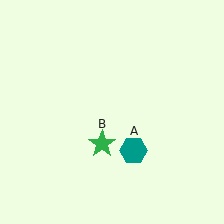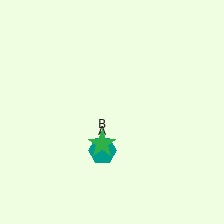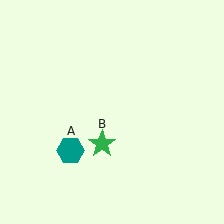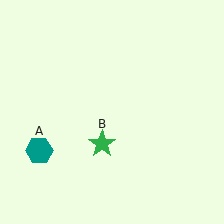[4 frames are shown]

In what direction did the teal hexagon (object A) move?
The teal hexagon (object A) moved left.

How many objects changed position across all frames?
1 object changed position: teal hexagon (object A).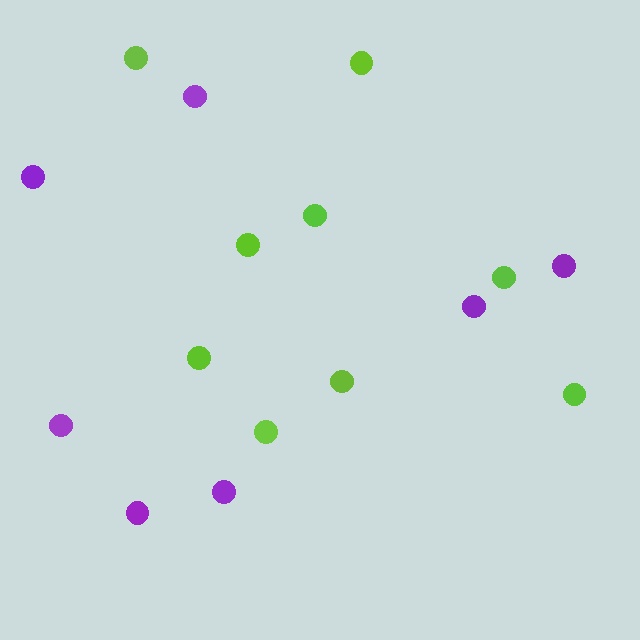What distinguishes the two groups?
There are 2 groups: one group of lime circles (9) and one group of purple circles (7).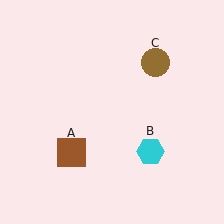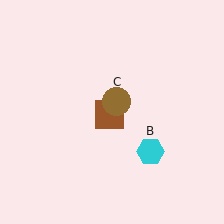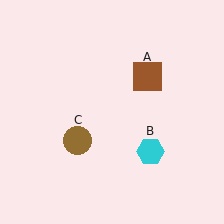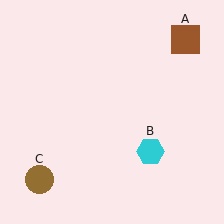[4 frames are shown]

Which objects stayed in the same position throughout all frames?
Cyan hexagon (object B) remained stationary.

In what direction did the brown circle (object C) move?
The brown circle (object C) moved down and to the left.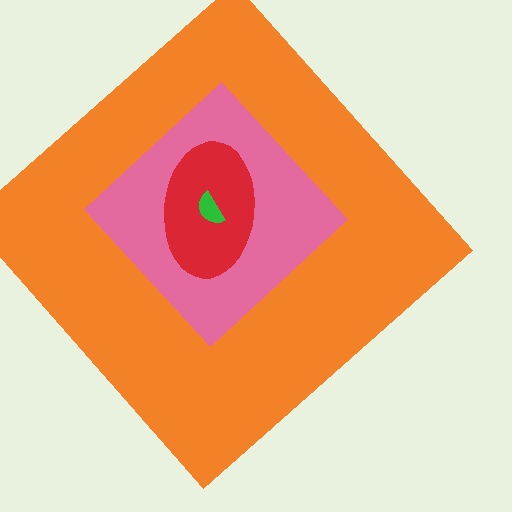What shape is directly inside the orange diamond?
The pink diamond.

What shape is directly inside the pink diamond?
The red ellipse.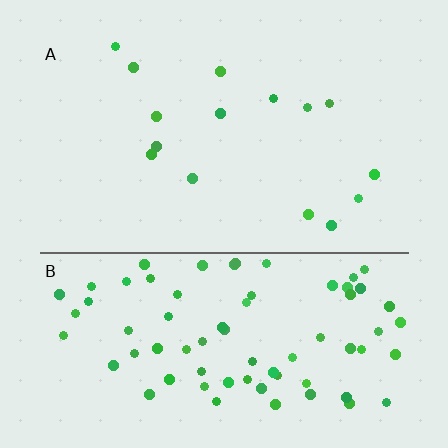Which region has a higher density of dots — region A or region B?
B (the bottom).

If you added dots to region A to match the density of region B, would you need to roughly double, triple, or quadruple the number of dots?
Approximately quadruple.